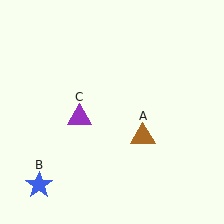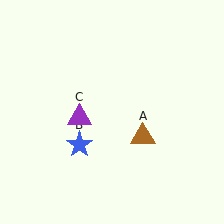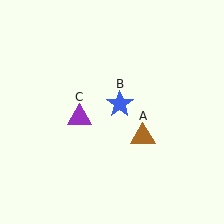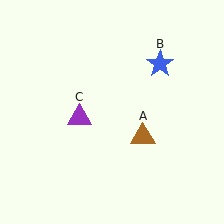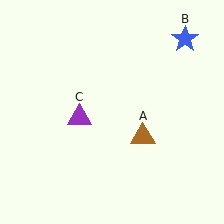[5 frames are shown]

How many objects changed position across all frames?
1 object changed position: blue star (object B).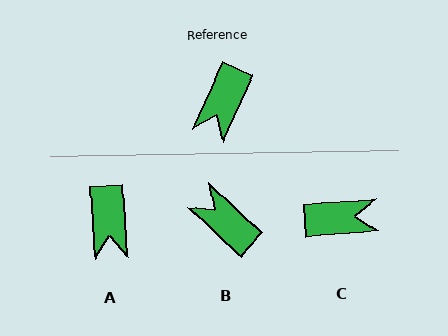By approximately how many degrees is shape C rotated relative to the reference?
Approximately 118 degrees counter-clockwise.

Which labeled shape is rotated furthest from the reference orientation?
C, about 118 degrees away.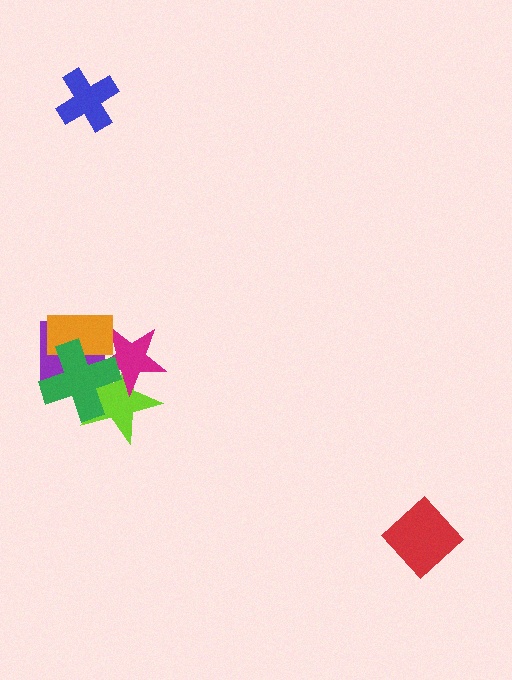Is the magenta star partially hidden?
Yes, it is partially covered by another shape.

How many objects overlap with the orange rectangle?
3 objects overlap with the orange rectangle.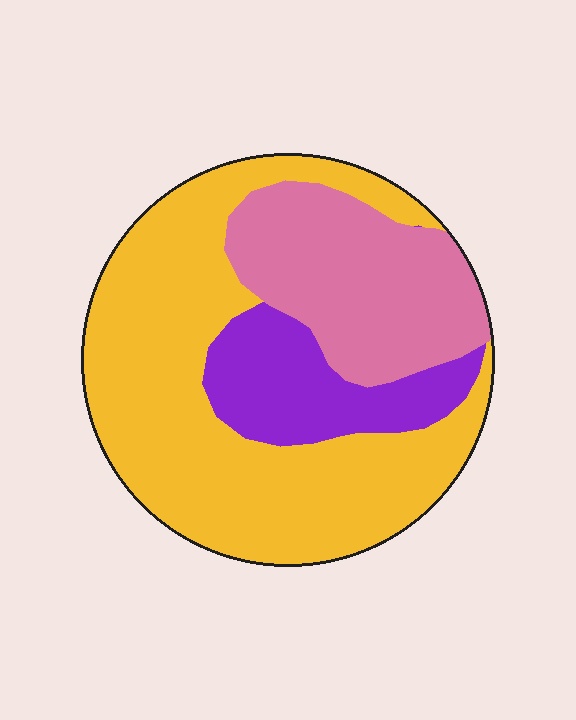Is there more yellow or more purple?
Yellow.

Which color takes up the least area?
Purple, at roughly 15%.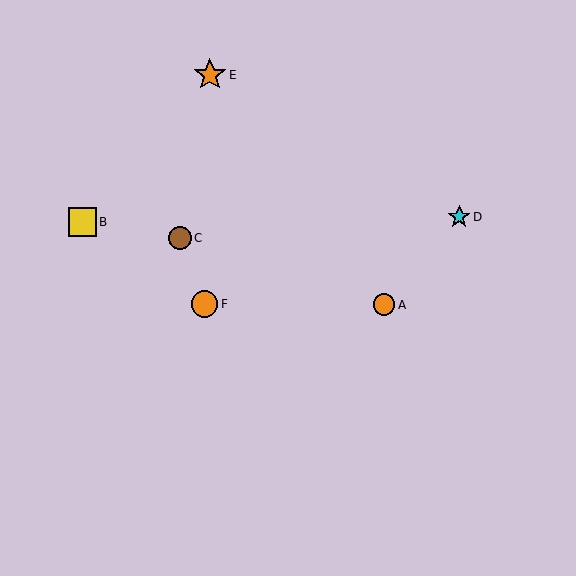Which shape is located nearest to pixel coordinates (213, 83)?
The orange star (labeled E) at (210, 75) is nearest to that location.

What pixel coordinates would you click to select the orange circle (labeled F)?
Click at (205, 304) to select the orange circle F.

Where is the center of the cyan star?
The center of the cyan star is at (459, 217).